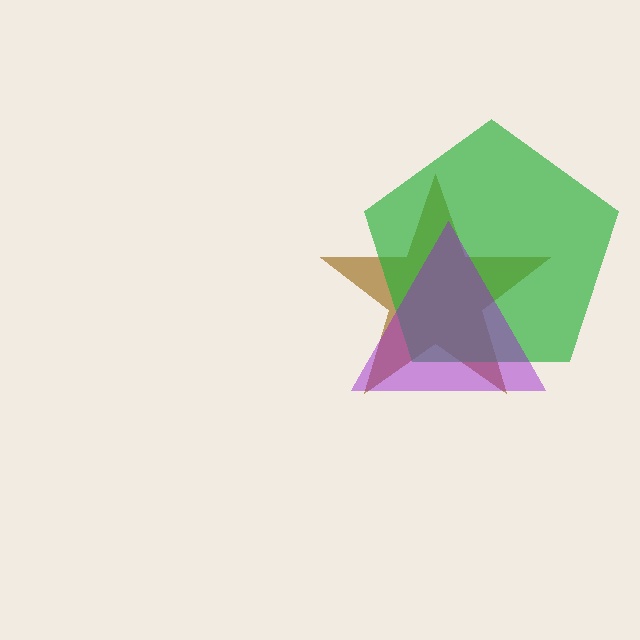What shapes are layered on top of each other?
The layered shapes are: a brown star, a green pentagon, a purple triangle.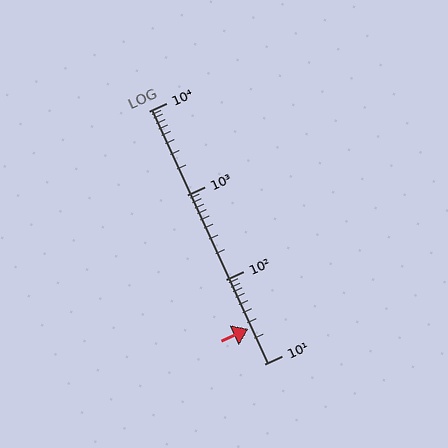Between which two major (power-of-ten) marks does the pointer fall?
The pointer is between 10 and 100.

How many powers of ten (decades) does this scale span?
The scale spans 3 decades, from 10 to 10000.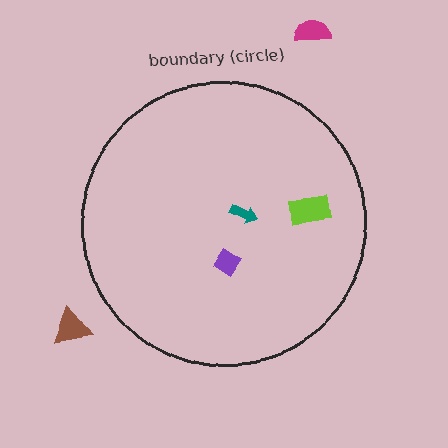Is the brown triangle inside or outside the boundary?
Outside.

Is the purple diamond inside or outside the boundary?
Inside.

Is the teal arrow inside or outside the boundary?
Inside.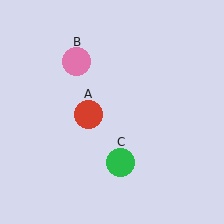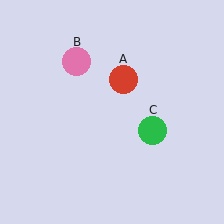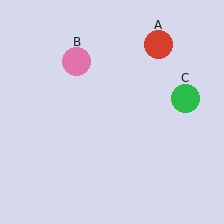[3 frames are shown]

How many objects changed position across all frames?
2 objects changed position: red circle (object A), green circle (object C).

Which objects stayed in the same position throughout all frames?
Pink circle (object B) remained stationary.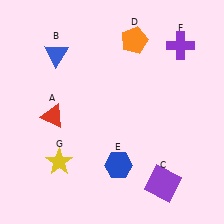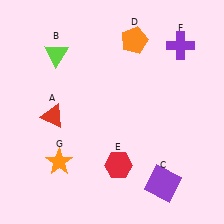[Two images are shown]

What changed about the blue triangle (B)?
In Image 1, B is blue. In Image 2, it changed to lime.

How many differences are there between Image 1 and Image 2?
There are 3 differences between the two images.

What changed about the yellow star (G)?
In Image 1, G is yellow. In Image 2, it changed to orange.